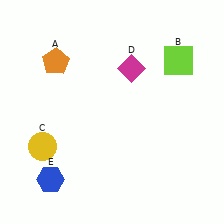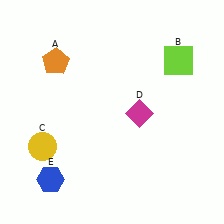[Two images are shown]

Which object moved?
The magenta diamond (D) moved down.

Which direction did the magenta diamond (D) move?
The magenta diamond (D) moved down.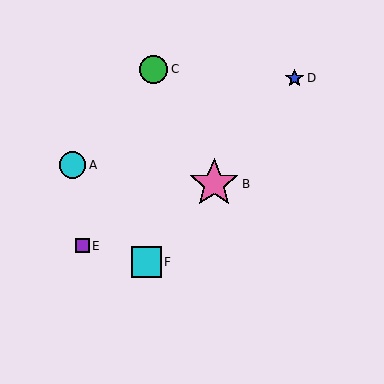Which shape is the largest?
The pink star (labeled B) is the largest.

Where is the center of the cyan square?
The center of the cyan square is at (146, 262).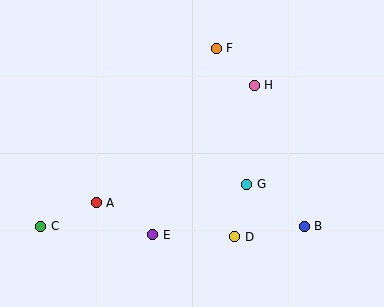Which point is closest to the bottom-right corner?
Point B is closest to the bottom-right corner.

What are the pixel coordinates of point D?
Point D is at (235, 237).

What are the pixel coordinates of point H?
Point H is at (254, 85).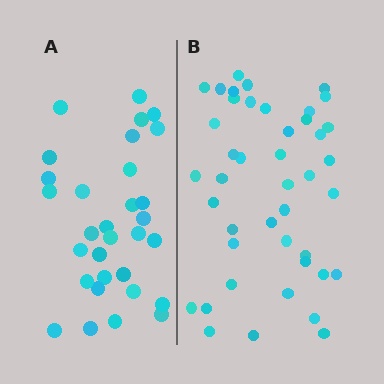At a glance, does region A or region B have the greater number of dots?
Region B (the right region) has more dots.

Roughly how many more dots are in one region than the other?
Region B has roughly 12 or so more dots than region A.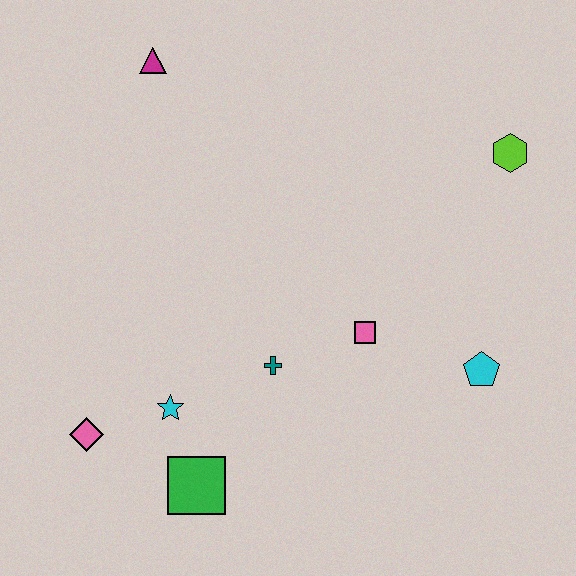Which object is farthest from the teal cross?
The magenta triangle is farthest from the teal cross.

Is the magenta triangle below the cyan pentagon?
No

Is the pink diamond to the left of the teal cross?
Yes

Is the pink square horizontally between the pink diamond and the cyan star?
No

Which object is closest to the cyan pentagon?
The pink square is closest to the cyan pentagon.